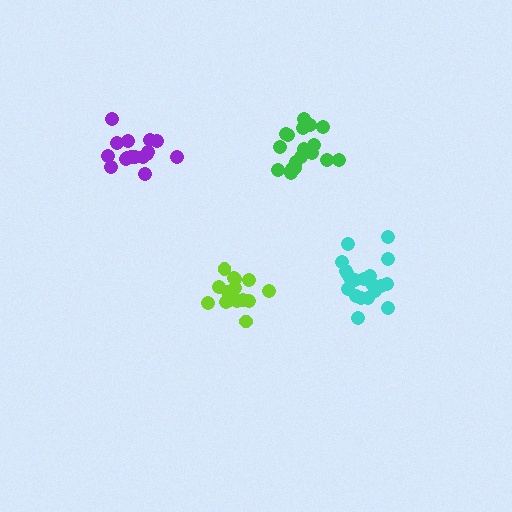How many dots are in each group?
Group 1: 20 dots, Group 2: 18 dots, Group 3: 16 dots, Group 4: 15 dots (69 total).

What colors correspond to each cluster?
The clusters are colored: cyan, green, purple, lime.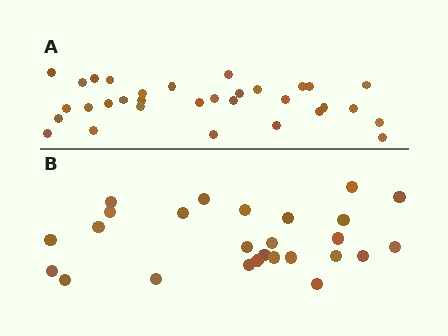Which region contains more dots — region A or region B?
Region A (the top region) has more dots.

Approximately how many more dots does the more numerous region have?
Region A has about 6 more dots than region B.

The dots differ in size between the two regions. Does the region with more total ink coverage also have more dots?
No. Region B has more total ink coverage because its dots are larger, but region A actually contains more individual dots. Total area can be misleading — the number of items is what matters here.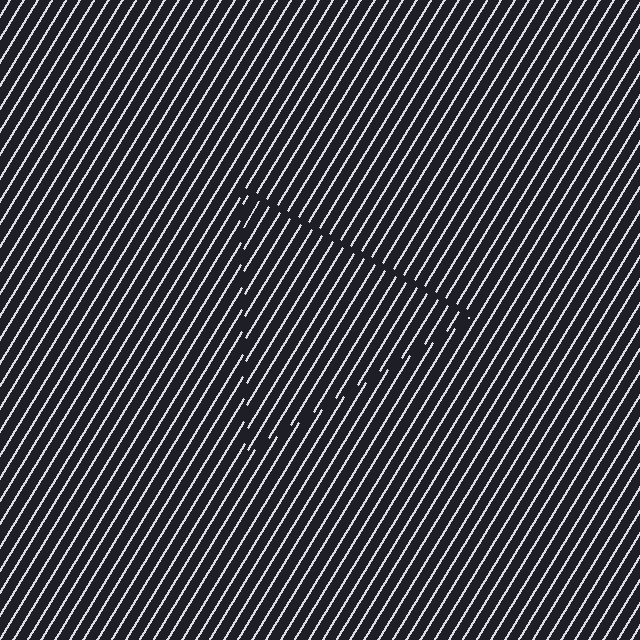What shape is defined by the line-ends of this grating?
An illusory triangle. The interior of the shape contains the same grating, shifted by half a period — the contour is defined by the phase discontinuity where line-ends from the inner and outer gratings abut.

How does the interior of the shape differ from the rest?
The interior of the shape contains the same grating, shifted by half a period — the contour is defined by the phase discontinuity where line-ends from the inner and outer gratings abut.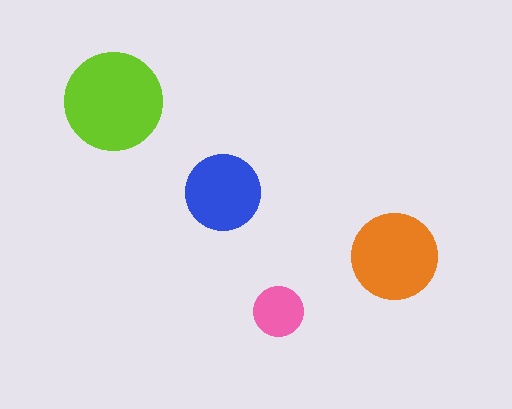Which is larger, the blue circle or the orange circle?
The orange one.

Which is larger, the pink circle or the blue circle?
The blue one.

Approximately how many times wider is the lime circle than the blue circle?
About 1.5 times wider.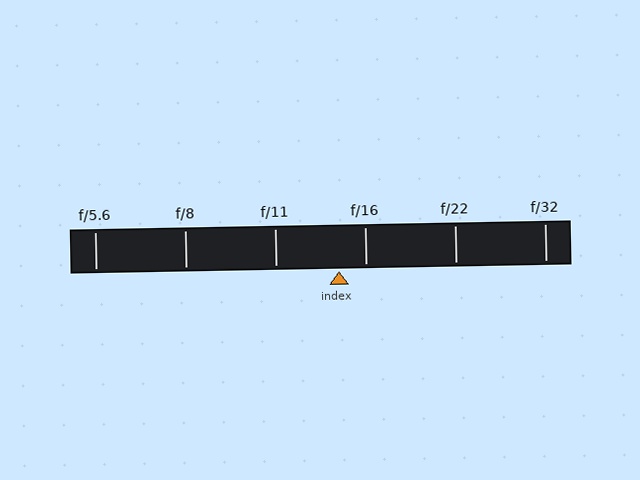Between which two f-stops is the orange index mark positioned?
The index mark is between f/11 and f/16.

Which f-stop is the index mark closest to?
The index mark is closest to f/16.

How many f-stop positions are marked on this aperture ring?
There are 6 f-stop positions marked.